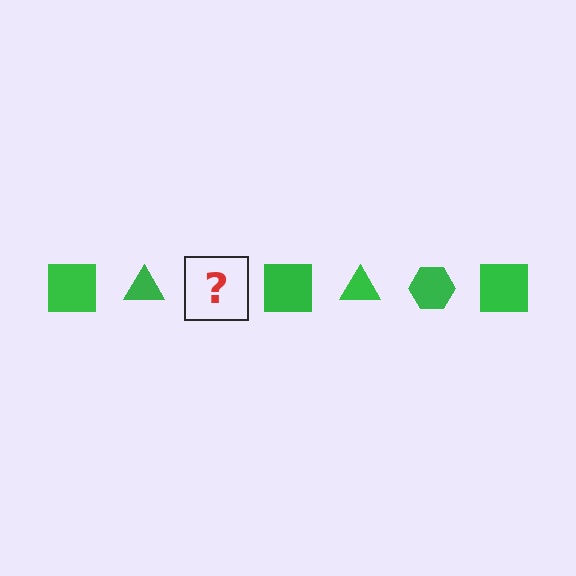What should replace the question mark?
The question mark should be replaced with a green hexagon.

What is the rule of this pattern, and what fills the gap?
The rule is that the pattern cycles through square, triangle, hexagon shapes in green. The gap should be filled with a green hexagon.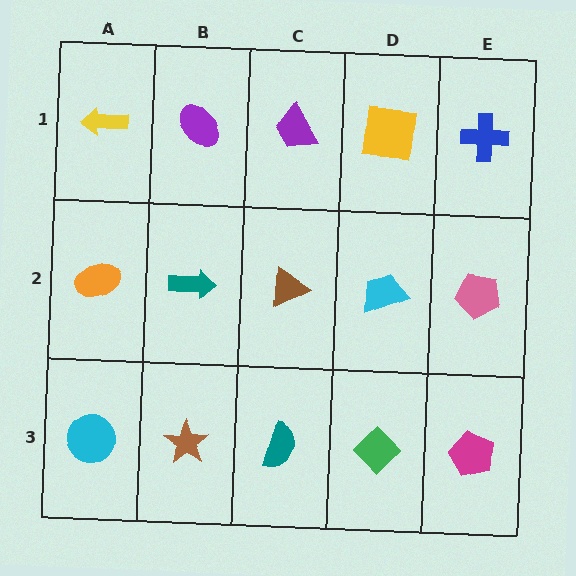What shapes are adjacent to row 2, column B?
A purple ellipse (row 1, column B), a brown star (row 3, column B), an orange ellipse (row 2, column A), a brown triangle (row 2, column C).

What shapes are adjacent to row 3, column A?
An orange ellipse (row 2, column A), a brown star (row 3, column B).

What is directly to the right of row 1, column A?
A purple ellipse.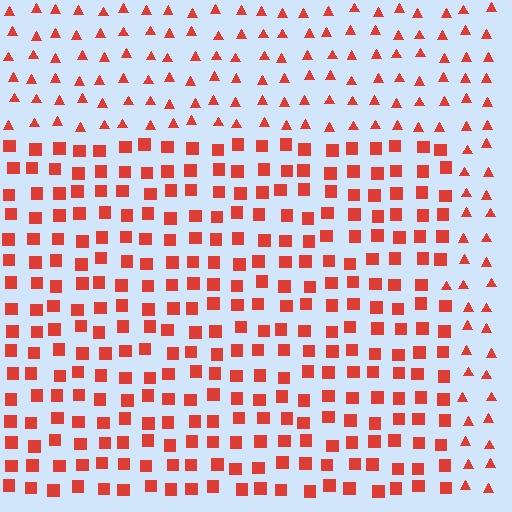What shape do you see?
I see a rectangle.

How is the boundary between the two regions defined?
The boundary is defined by a change in element shape: squares inside vs. triangles outside. All elements share the same color and spacing.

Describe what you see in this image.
The image is filled with small red elements arranged in a uniform grid. A rectangle-shaped region contains squares, while the surrounding area contains triangles. The boundary is defined purely by the change in element shape.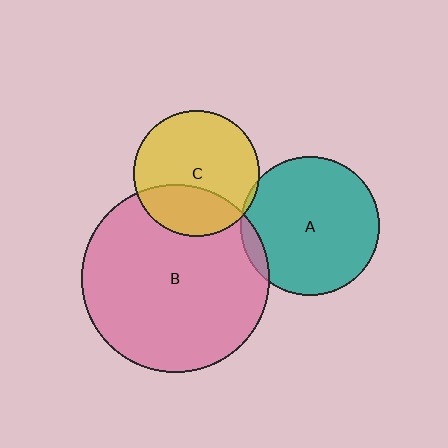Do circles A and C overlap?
Yes.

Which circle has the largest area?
Circle B (pink).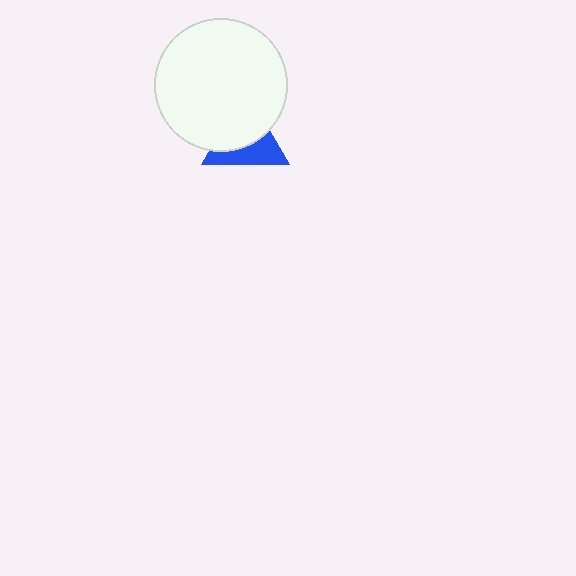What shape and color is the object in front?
The object in front is a white circle.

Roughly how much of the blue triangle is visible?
About half of it is visible (roughly 46%).